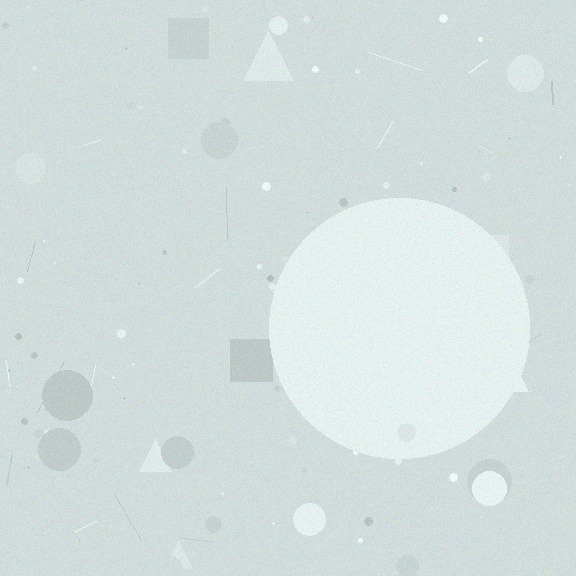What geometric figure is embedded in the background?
A circle is embedded in the background.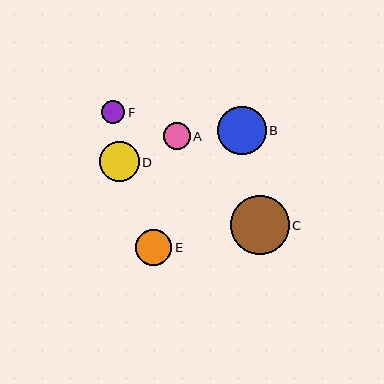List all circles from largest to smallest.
From largest to smallest: C, B, D, E, A, F.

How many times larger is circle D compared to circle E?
Circle D is approximately 1.1 times the size of circle E.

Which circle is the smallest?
Circle F is the smallest with a size of approximately 24 pixels.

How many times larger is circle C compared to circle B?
Circle C is approximately 1.2 times the size of circle B.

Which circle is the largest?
Circle C is the largest with a size of approximately 58 pixels.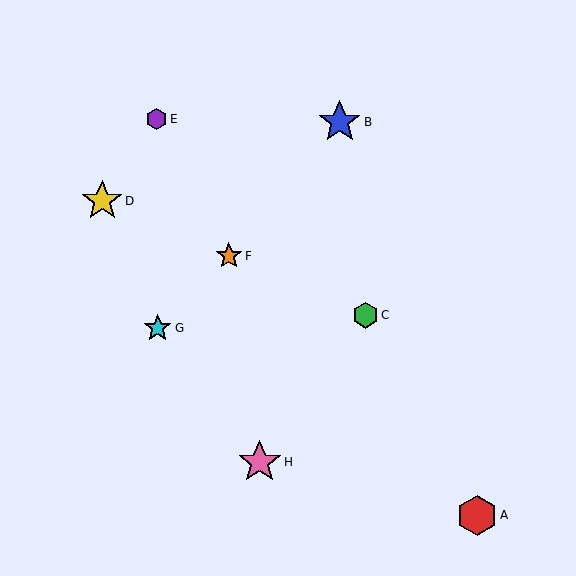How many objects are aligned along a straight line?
3 objects (C, D, F) are aligned along a straight line.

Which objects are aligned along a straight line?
Objects C, D, F are aligned along a straight line.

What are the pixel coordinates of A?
Object A is at (477, 515).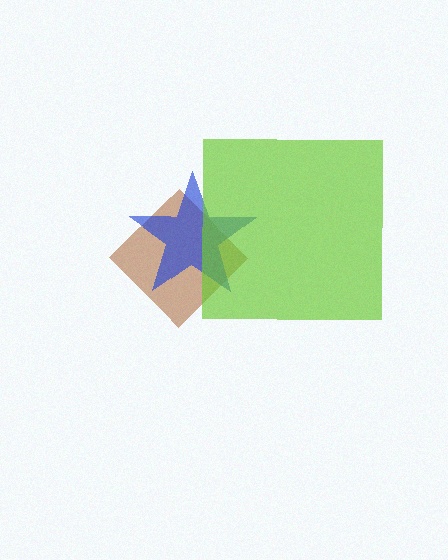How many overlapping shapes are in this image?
There are 3 overlapping shapes in the image.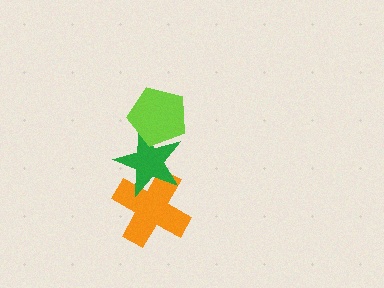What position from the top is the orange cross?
The orange cross is 3rd from the top.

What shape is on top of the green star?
The lime pentagon is on top of the green star.